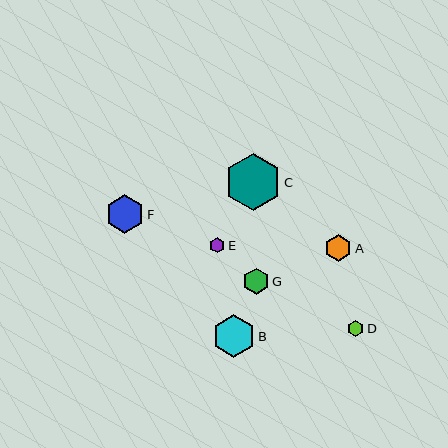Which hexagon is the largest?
Hexagon C is the largest with a size of approximately 57 pixels.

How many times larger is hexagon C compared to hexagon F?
Hexagon C is approximately 1.5 times the size of hexagon F.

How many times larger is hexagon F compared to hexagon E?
Hexagon F is approximately 2.5 times the size of hexagon E.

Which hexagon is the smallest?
Hexagon E is the smallest with a size of approximately 15 pixels.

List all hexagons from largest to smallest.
From largest to smallest: C, B, F, A, G, D, E.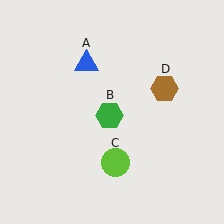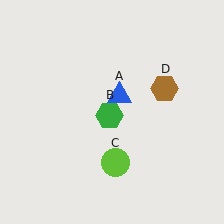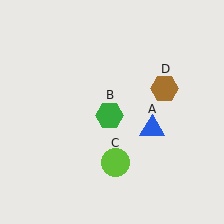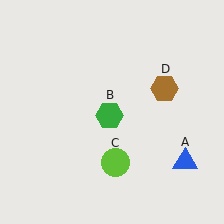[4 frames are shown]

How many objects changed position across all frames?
1 object changed position: blue triangle (object A).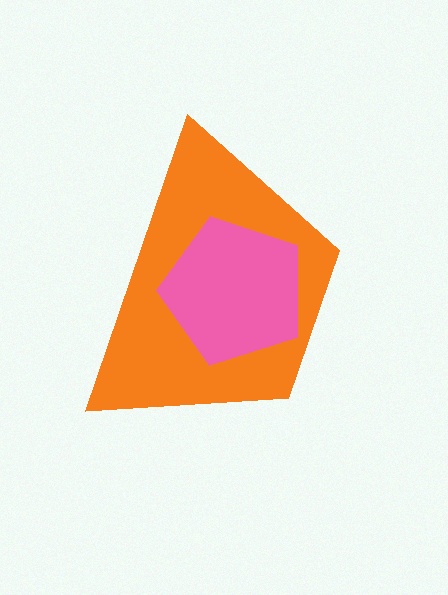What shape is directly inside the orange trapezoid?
The pink pentagon.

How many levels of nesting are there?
2.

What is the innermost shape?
The pink pentagon.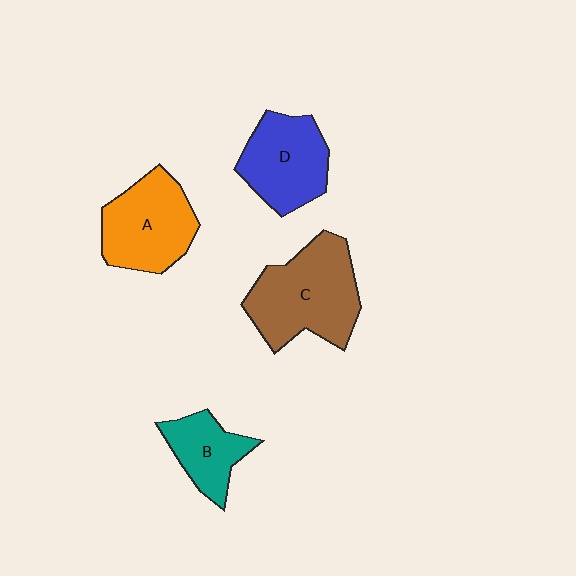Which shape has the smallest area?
Shape B (teal).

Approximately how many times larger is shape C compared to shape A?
Approximately 1.2 times.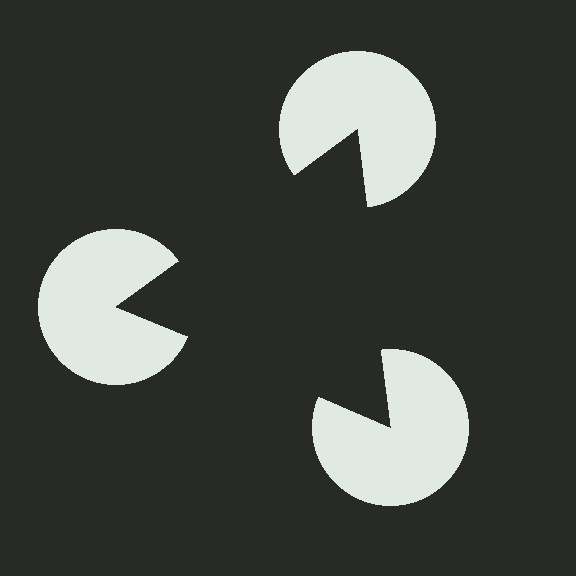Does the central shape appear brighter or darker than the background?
It typically appears slightly darker than the background, even though no actual brightness change is drawn.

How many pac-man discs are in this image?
There are 3 — one at each vertex of the illusory triangle.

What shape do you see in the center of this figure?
An illusory triangle — its edges are inferred from the aligned wedge cuts in the pac-man discs, not physically drawn.